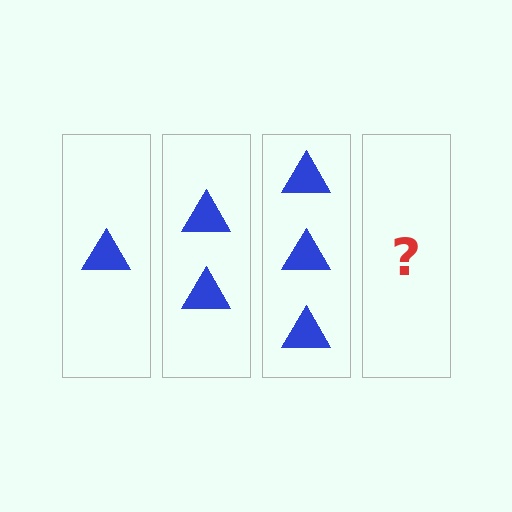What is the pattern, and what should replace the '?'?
The pattern is that each step adds one more triangle. The '?' should be 4 triangles.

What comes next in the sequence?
The next element should be 4 triangles.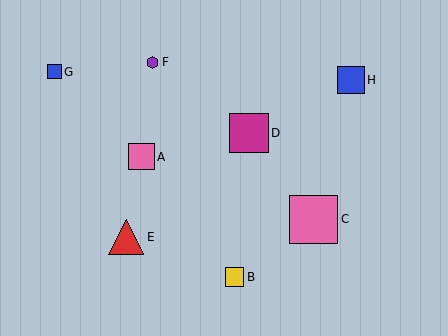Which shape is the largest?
The pink square (labeled C) is the largest.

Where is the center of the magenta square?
The center of the magenta square is at (249, 133).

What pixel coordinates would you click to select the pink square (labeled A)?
Click at (141, 157) to select the pink square A.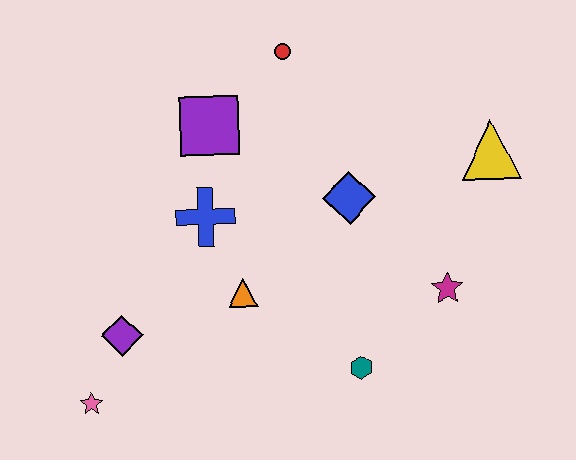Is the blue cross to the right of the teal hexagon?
No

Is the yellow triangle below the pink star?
No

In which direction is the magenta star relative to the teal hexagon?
The magenta star is to the right of the teal hexagon.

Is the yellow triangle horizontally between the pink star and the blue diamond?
No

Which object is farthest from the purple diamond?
The yellow triangle is farthest from the purple diamond.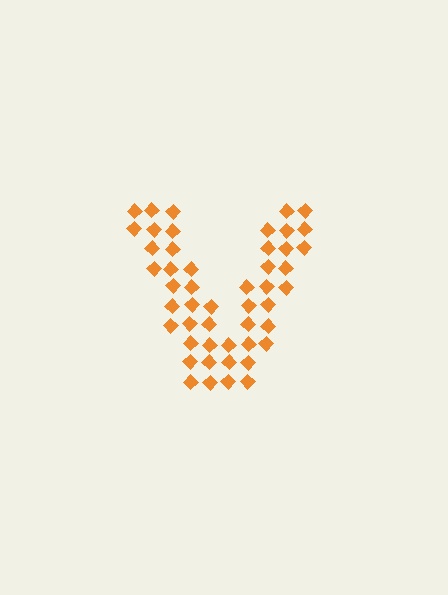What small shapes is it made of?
It is made of small diamonds.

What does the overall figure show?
The overall figure shows the letter V.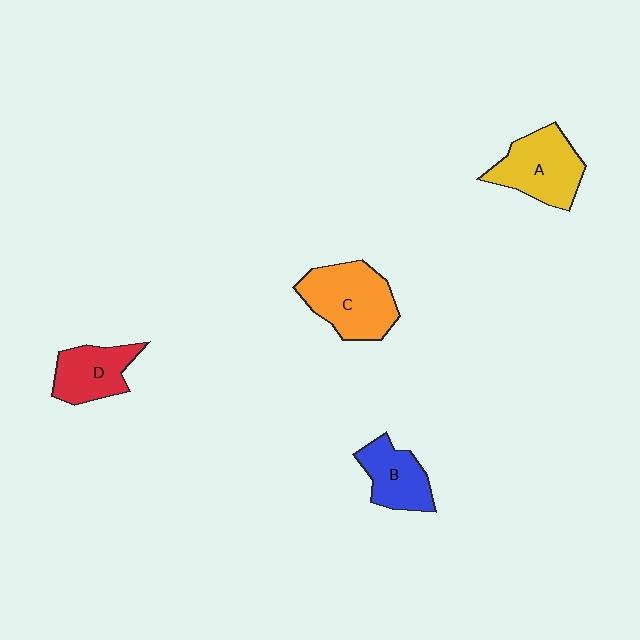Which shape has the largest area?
Shape C (orange).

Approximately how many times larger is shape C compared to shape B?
Approximately 1.5 times.